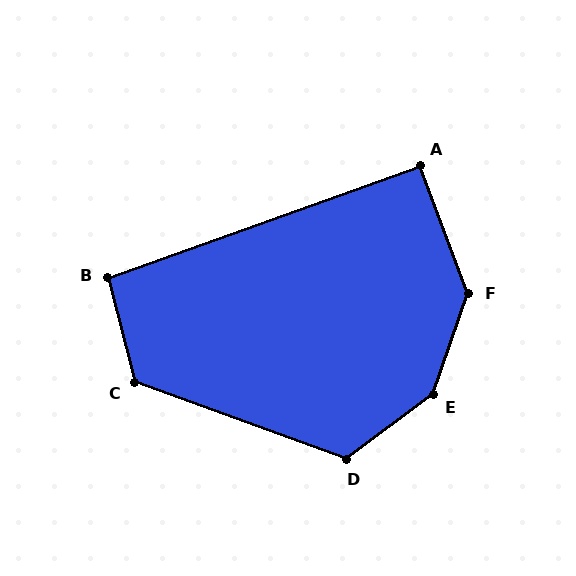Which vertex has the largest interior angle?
E, at approximately 145 degrees.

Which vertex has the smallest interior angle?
A, at approximately 91 degrees.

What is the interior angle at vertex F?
Approximately 140 degrees (obtuse).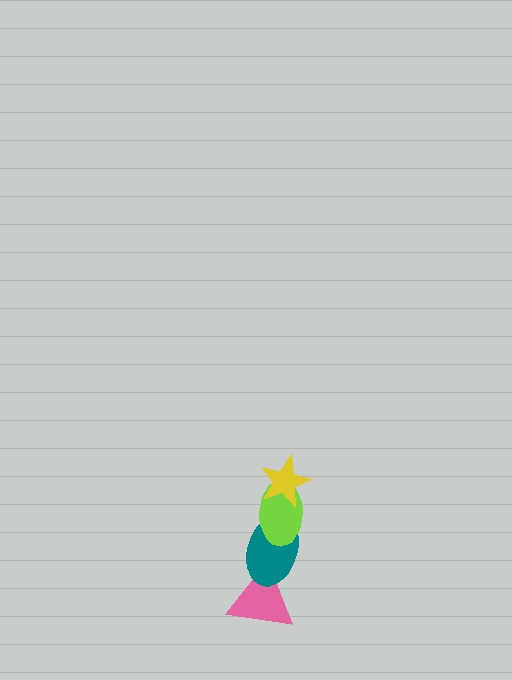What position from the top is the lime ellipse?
The lime ellipse is 2nd from the top.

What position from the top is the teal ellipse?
The teal ellipse is 3rd from the top.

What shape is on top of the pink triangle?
The teal ellipse is on top of the pink triangle.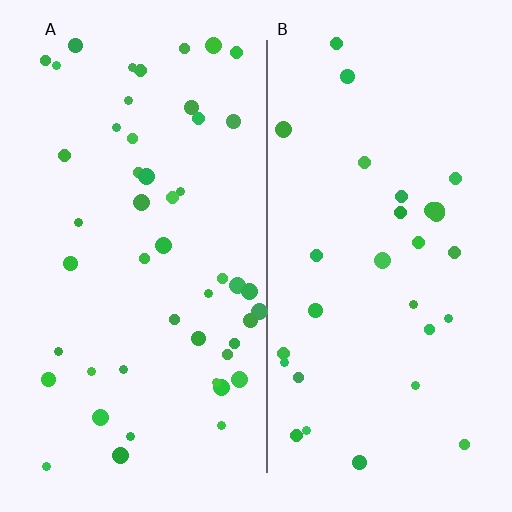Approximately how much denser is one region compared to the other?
Approximately 1.6× — region A over region B.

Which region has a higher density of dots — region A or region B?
A (the left).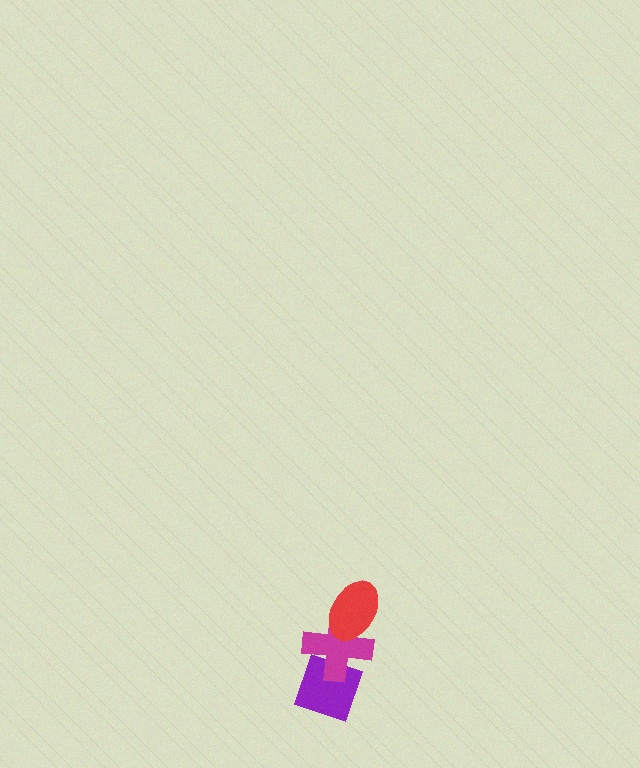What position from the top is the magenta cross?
The magenta cross is 2nd from the top.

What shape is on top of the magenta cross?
The red ellipse is on top of the magenta cross.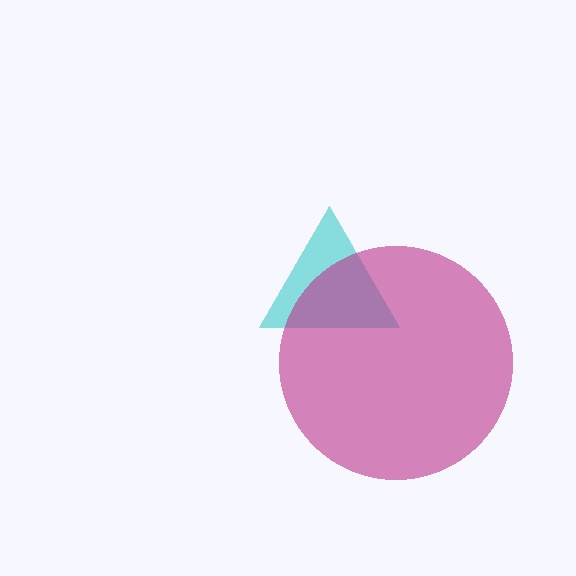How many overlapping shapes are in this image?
There are 2 overlapping shapes in the image.